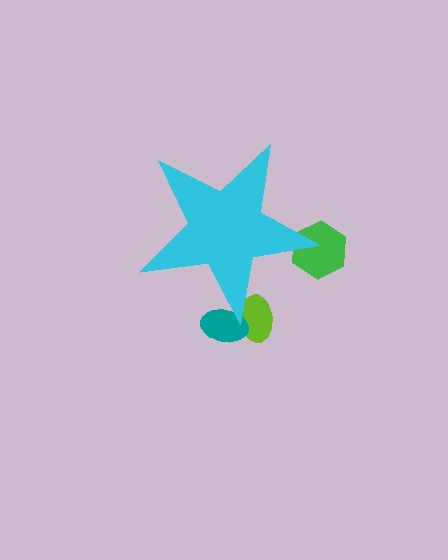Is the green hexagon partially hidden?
Yes, the green hexagon is partially hidden behind the cyan star.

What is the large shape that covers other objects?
A cyan star.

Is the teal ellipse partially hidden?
Yes, the teal ellipse is partially hidden behind the cyan star.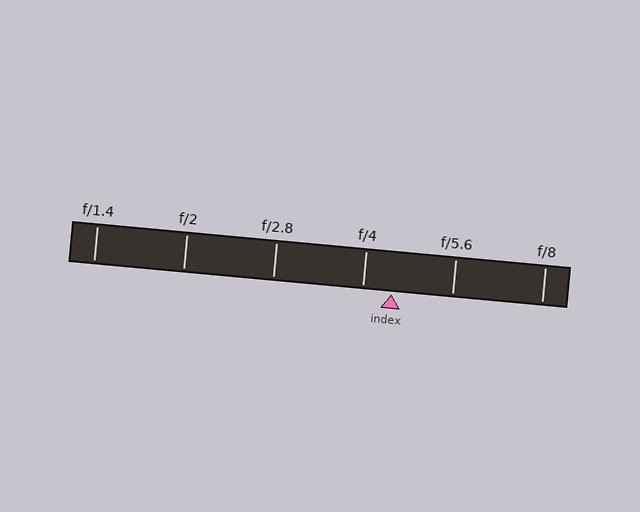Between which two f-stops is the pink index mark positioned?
The index mark is between f/4 and f/5.6.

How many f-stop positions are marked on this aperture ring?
There are 6 f-stop positions marked.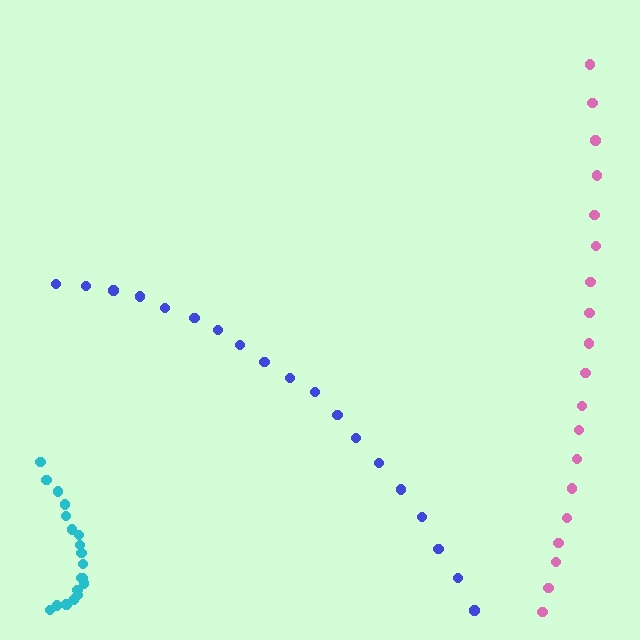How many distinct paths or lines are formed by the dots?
There are 3 distinct paths.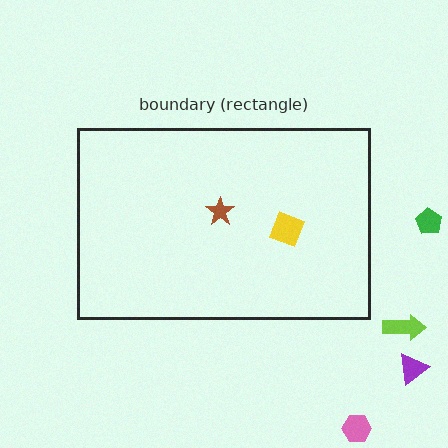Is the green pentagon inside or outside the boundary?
Outside.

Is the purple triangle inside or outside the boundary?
Outside.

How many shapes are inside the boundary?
2 inside, 4 outside.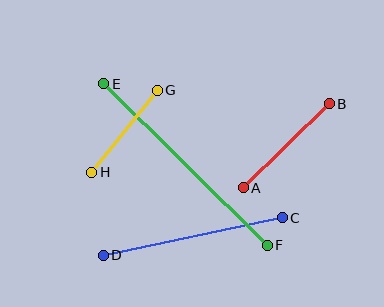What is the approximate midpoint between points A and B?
The midpoint is at approximately (286, 146) pixels.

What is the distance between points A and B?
The distance is approximately 120 pixels.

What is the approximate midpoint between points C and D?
The midpoint is at approximately (193, 237) pixels.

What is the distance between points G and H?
The distance is approximately 105 pixels.